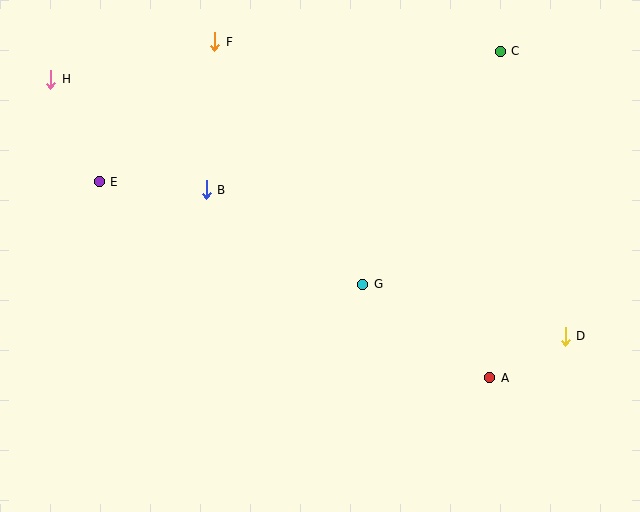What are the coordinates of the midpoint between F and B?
The midpoint between F and B is at (210, 116).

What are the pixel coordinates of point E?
Point E is at (99, 182).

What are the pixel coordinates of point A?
Point A is at (490, 378).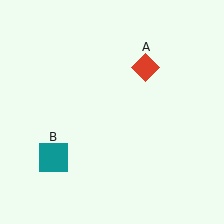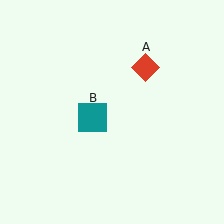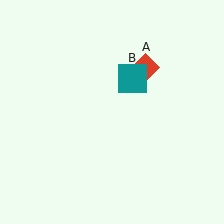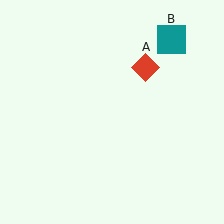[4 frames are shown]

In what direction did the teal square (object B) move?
The teal square (object B) moved up and to the right.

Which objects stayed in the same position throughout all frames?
Red diamond (object A) remained stationary.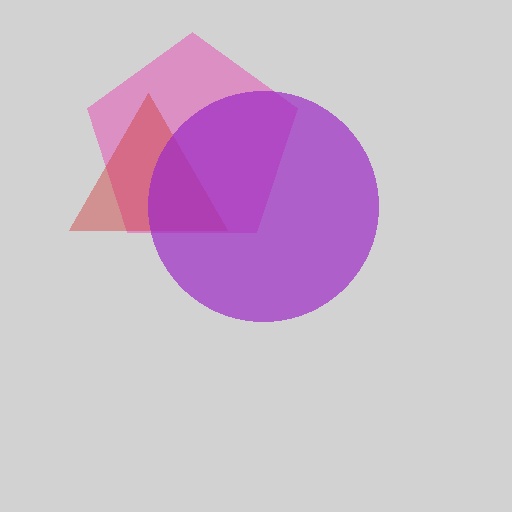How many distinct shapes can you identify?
There are 3 distinct shapes: a pink pentagon, a red triangle, a purple circle.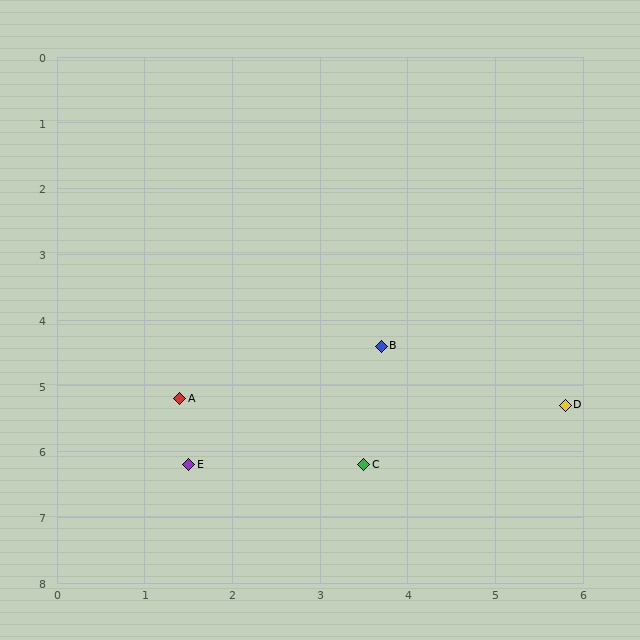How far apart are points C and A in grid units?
Points C and A are about 2.3 grid units apart.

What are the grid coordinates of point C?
Point C is at approximately (3.5, 6.2).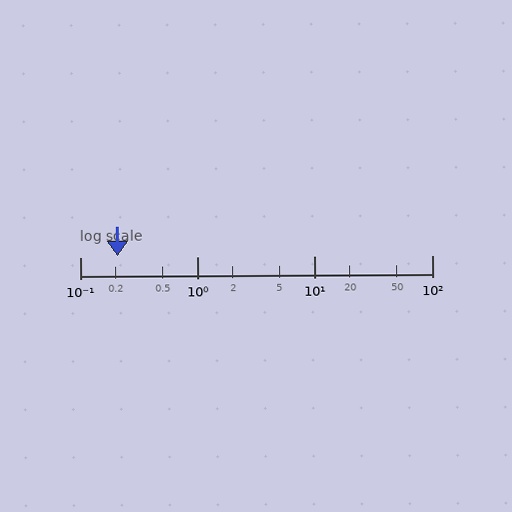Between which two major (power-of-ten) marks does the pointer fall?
The pointer is between 0.1 and 1.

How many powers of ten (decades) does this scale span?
The scale spans 3 decades, from 0.1 to 100.